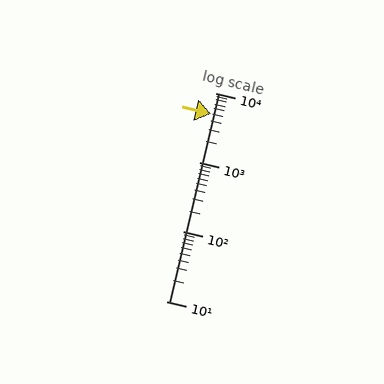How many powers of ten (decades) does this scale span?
The scale spans 3 decades, from 10 to 10000.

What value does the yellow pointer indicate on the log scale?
The pointer indicates approximately 5000.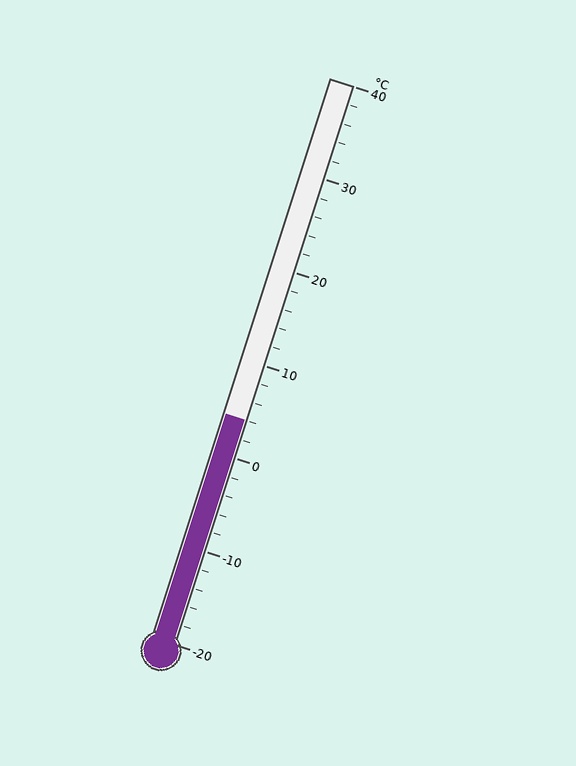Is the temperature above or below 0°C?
The temperature is above 0°C.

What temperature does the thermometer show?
The thermometer shows approximately 4°C.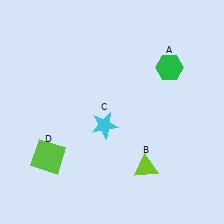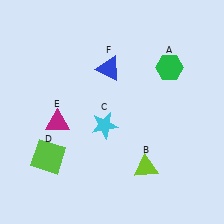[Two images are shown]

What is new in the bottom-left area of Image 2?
A magenta triangle (E) was added in the bottom-left area of Image 2.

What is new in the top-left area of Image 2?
A blue triangle (F) was added in the top-left area of Image 2.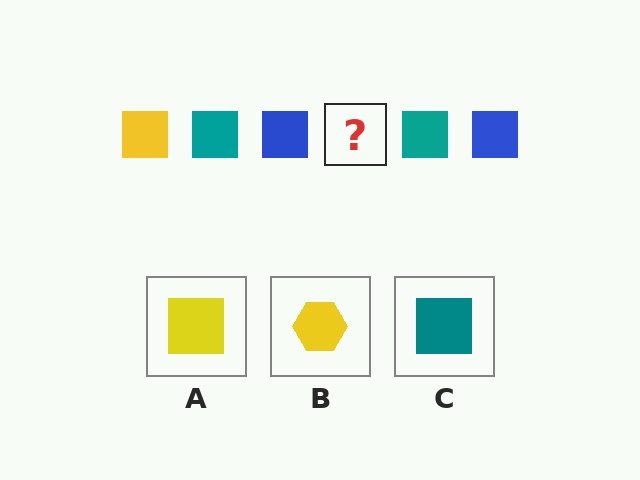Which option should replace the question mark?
Option A.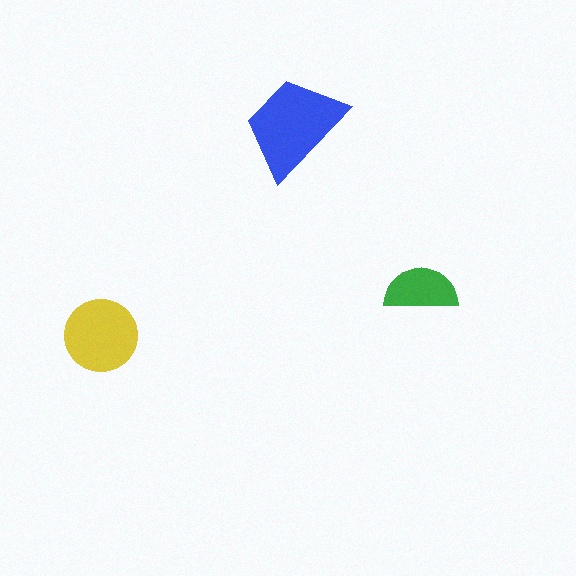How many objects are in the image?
There are 3 objects in the image.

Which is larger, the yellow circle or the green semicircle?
The yellow circle.